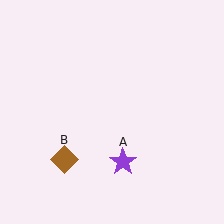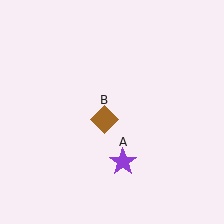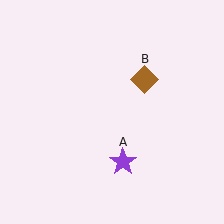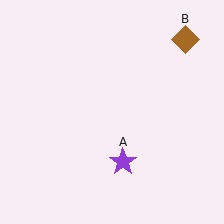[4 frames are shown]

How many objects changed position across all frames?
1 object changed position: brown diamond (object B).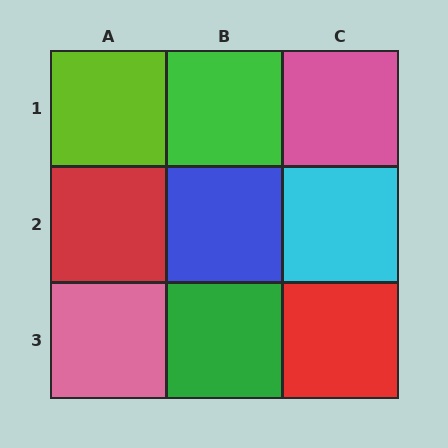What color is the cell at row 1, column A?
Lime.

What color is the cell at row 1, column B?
Green.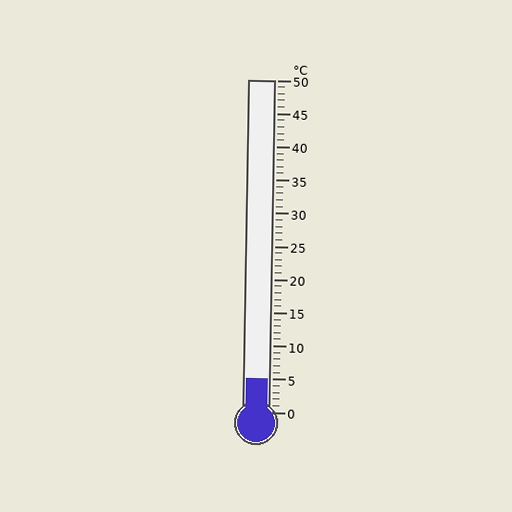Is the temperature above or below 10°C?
The temperature is below 10°C.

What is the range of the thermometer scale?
The thermometer scale ranges from 0°C to 50°C.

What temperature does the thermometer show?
The thermometer shows approximately 5°C.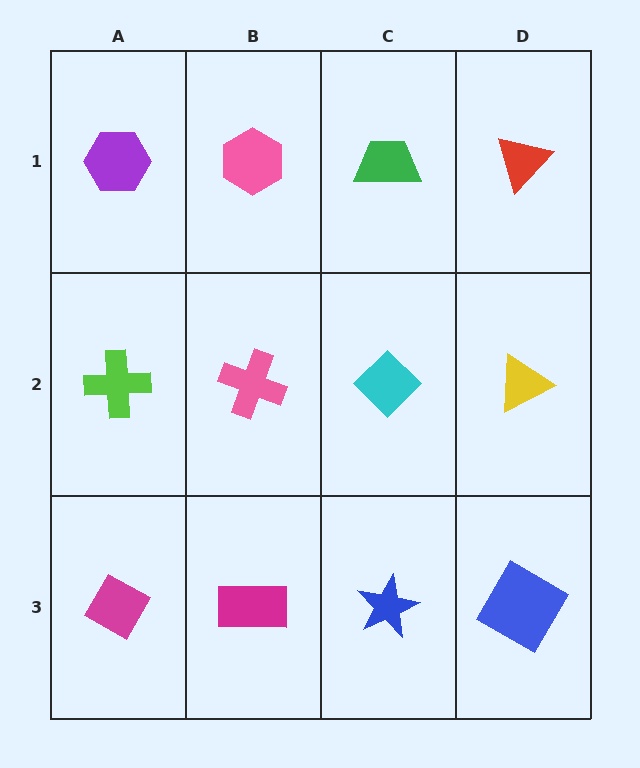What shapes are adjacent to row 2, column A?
A purple hexagon (row 1, column A), a magenta diamond (row 3, column A), a pink cross (row 2, column B).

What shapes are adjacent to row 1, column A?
A lime cross (row 2, column A), a pink hexagon (row 1, column B).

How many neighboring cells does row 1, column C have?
3.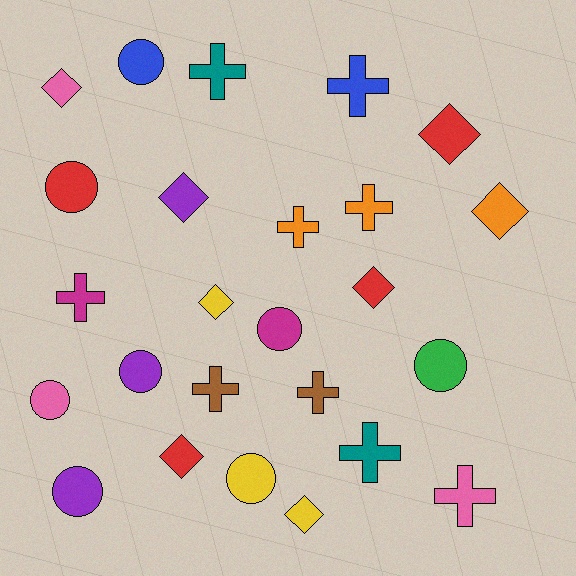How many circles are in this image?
There are 8 circles.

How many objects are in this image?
There are 25 objects.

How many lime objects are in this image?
There are no lime objects.